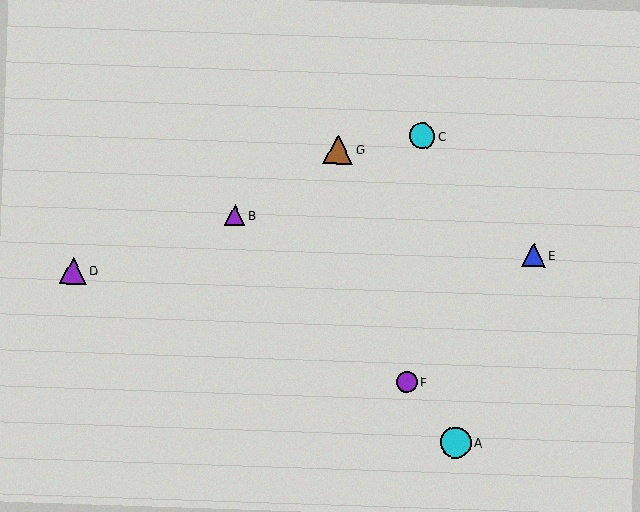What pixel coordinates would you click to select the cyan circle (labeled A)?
Click at (456, 442) to select the cyan circle A.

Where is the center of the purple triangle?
The center of the purple triangle is at (73, 271).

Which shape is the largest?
The cyan circle (labeled A) is the largest.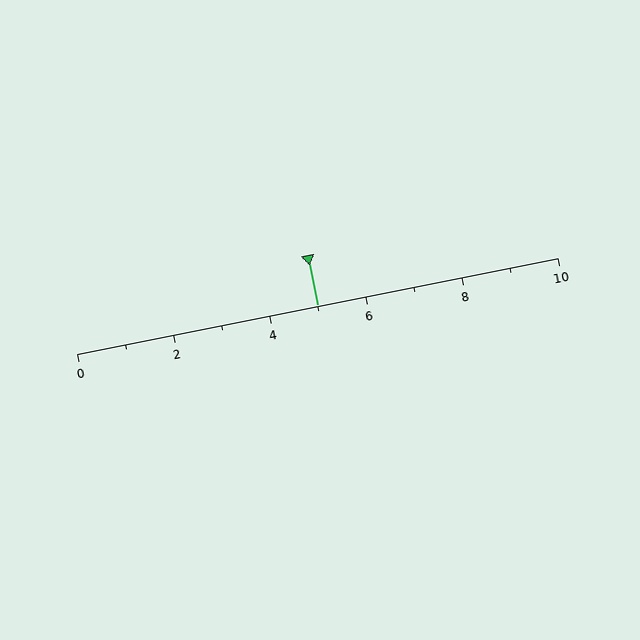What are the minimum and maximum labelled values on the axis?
The axis runs from 0 to 10.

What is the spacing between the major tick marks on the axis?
The major ticks are spaced 2 apart.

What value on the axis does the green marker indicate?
The marker indicates approximately 5.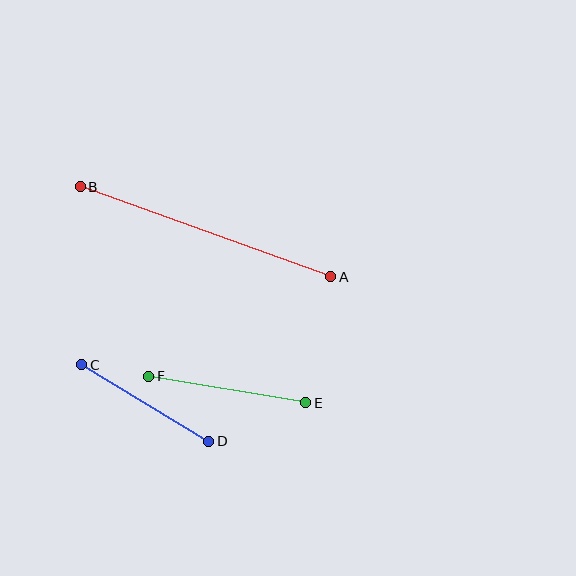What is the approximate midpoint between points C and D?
The midpoint is at approximately (145, 403) pixels.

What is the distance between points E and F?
The distance is approximately 159 pixels.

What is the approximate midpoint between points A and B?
The midpoint is at approximately (205, 232) pixels.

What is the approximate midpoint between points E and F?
The midpoint is at approximately (227, 390) pixels.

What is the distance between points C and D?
The distance is approximately 148 pixels.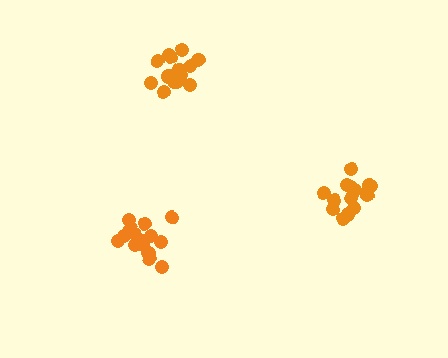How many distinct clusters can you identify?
There are 3 distinct clusters.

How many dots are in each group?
Group 1: 16 dots, Group 2: 15 dots, Group 3: 17 dots (48 total).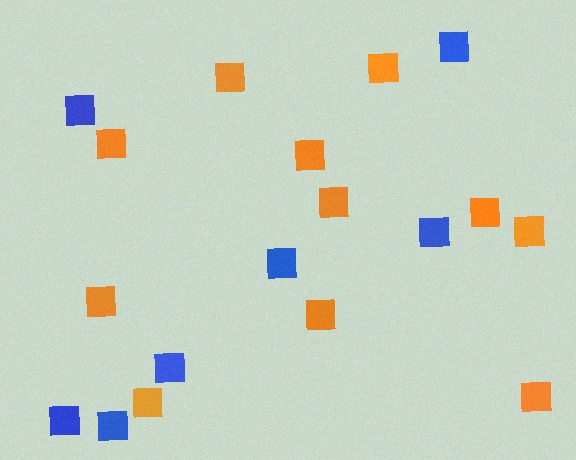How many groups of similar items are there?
There are 2 groups: one group of blue squares (7) and one group of orange squares (11).